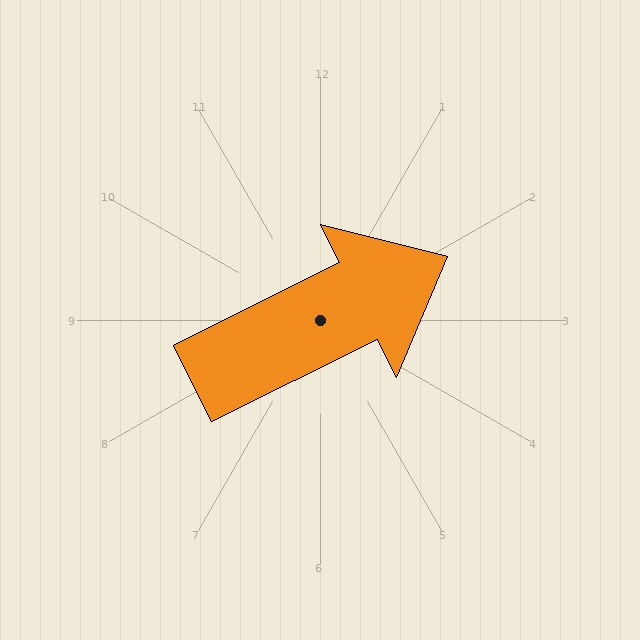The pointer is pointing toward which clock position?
Roughly 2 o'clock.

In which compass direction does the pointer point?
Northeast.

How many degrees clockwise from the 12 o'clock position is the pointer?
Approximately 64 degrees.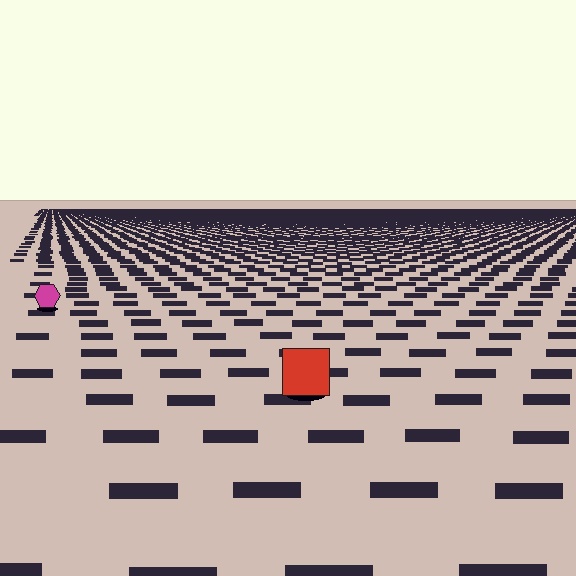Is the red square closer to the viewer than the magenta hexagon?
Yes. The red square is closer — you can tell from the texture gradient: the ground texture is coarser near it.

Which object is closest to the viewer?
The red square is closest. The texture marks near it are larger and more spread out.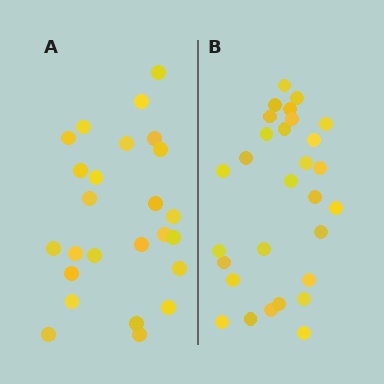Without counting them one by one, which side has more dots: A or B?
Region B (the right region) has more dots.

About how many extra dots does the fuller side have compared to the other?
Region B has about 4 more dots than region A.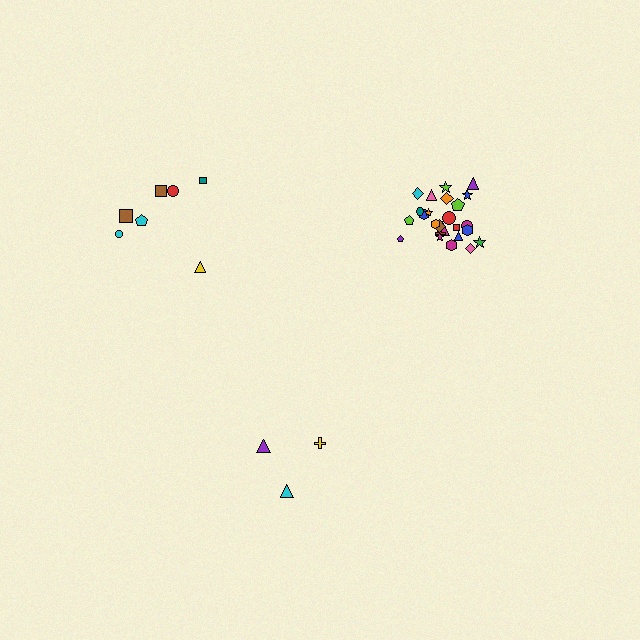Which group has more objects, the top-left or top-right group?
The top-right group.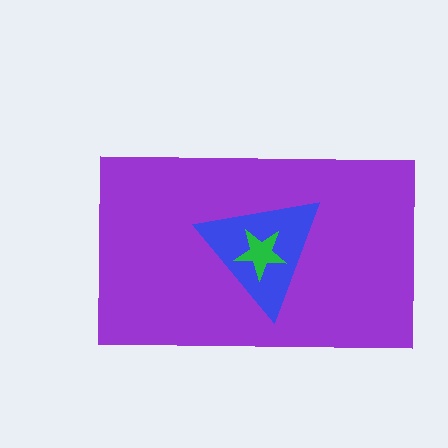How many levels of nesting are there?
3.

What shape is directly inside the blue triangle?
The green star.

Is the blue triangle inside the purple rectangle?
Yes.